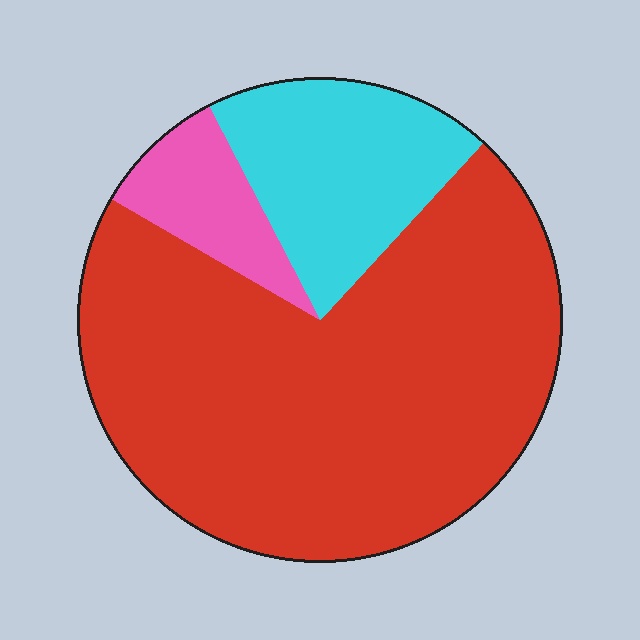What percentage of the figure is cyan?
Cyan takes up about one fifth (1/5) of the figure.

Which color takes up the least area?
Pink, at roughly 10%.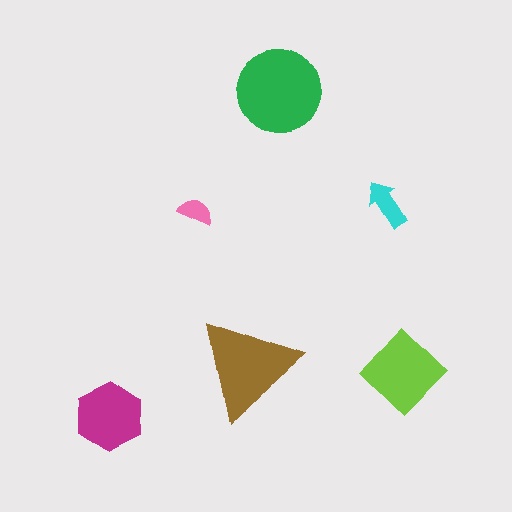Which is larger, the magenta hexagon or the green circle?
The green circle.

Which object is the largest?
The green circle.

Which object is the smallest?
The pink semicircle.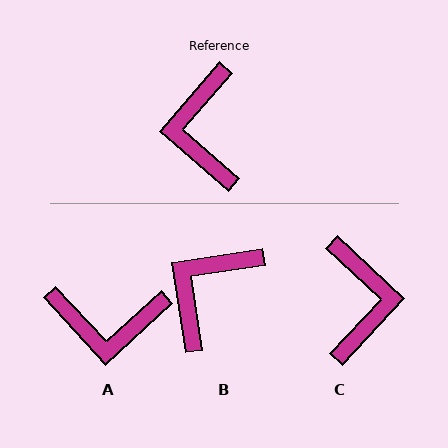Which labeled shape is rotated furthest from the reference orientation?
C, about 178 degrees away.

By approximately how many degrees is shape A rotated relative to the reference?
Approximately 84 degrees counter-clockwise.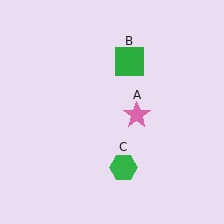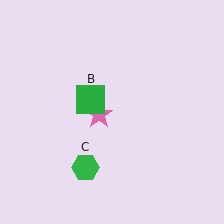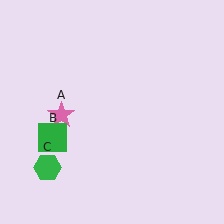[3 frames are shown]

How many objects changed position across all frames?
3 objects changed position: pink star (object A), green square (object B), green hexagon (object C).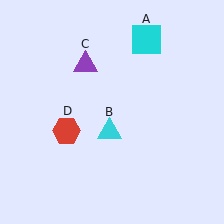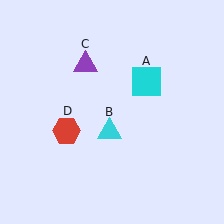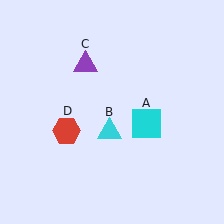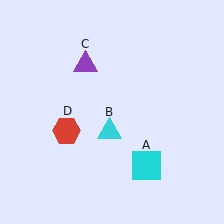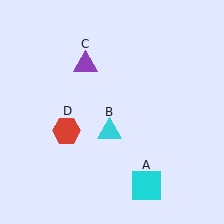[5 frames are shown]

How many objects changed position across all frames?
1 object changed position: cyan square (object A).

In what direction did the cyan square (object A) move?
The cyan square (object A) moved down.